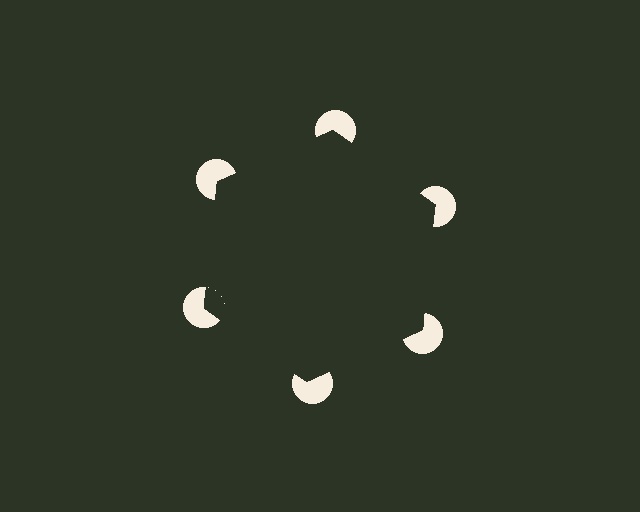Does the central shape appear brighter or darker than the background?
It typically appears slightly darker than the background, even though no actual brightness change is drawn.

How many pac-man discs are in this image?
There are 6 — one at each vertex of the illusory hexagon.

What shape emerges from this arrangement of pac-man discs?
An illusory hexagon — its edges are inferred from the aligned wedge cuts in the pac-man discs, not physically drawn.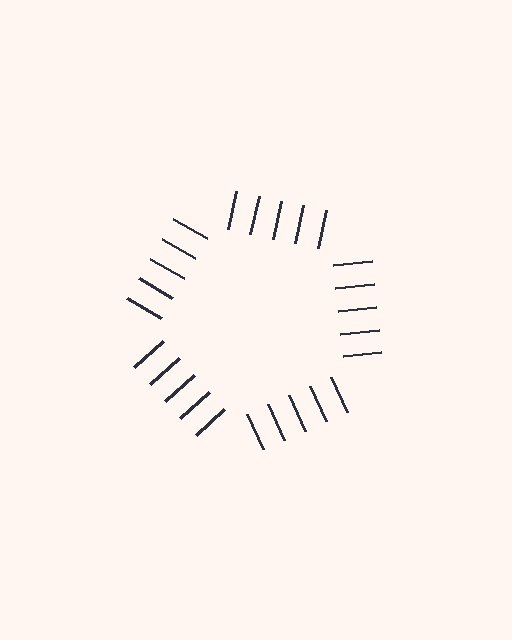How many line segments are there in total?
25 — 5 along each of the 5 edges.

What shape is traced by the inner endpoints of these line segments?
An illusory pentagon — the line segments terminate on its edges but no continuous stroke is drawn.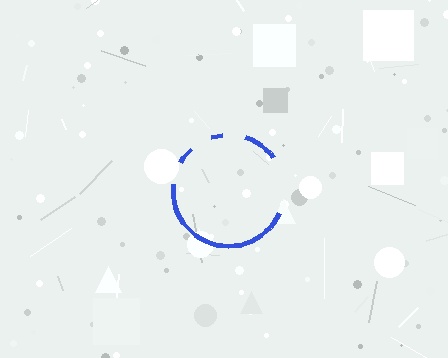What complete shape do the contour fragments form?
The contour fragments form a circle.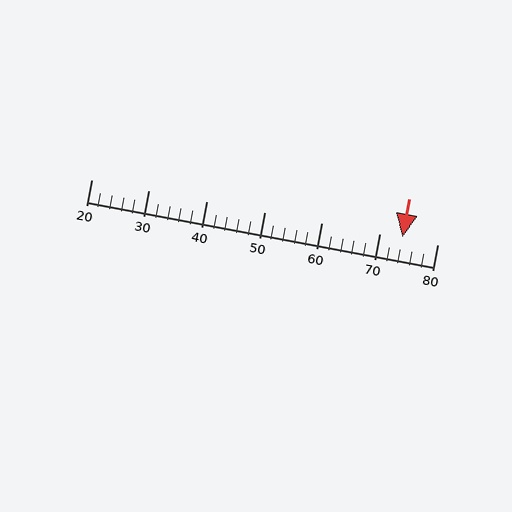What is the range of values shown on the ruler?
The ruler shows values from 20 to 80.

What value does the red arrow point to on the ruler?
The red arrow points to approximately 74.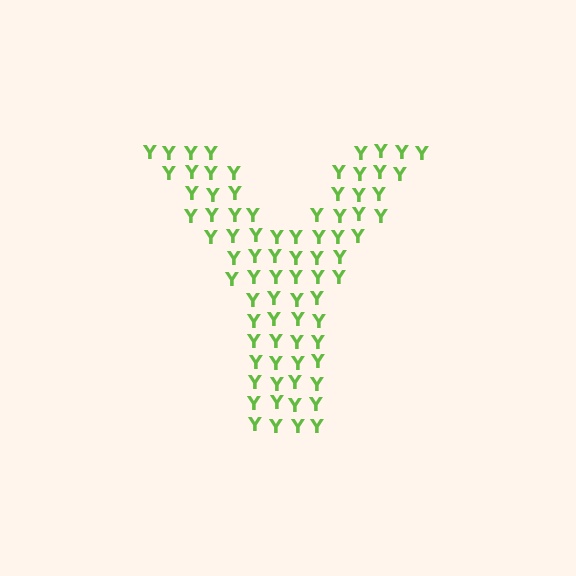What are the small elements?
The small elements are letter Y's.